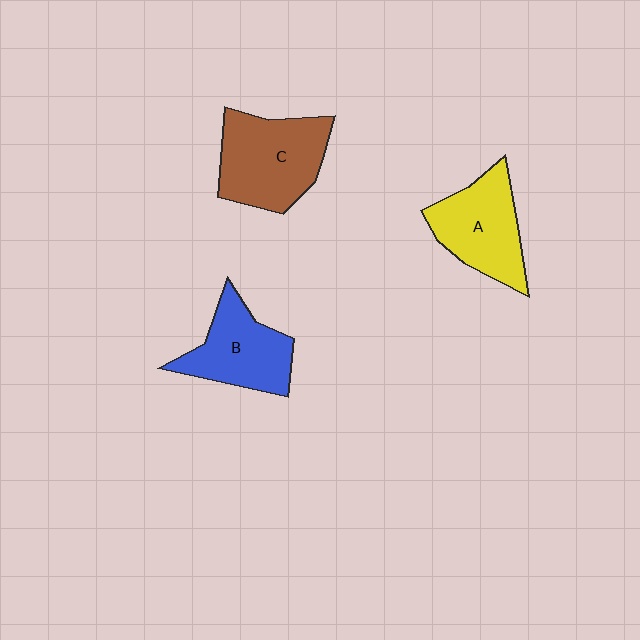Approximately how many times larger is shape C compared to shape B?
Approximately 1.2 times.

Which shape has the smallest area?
Shape B (blue).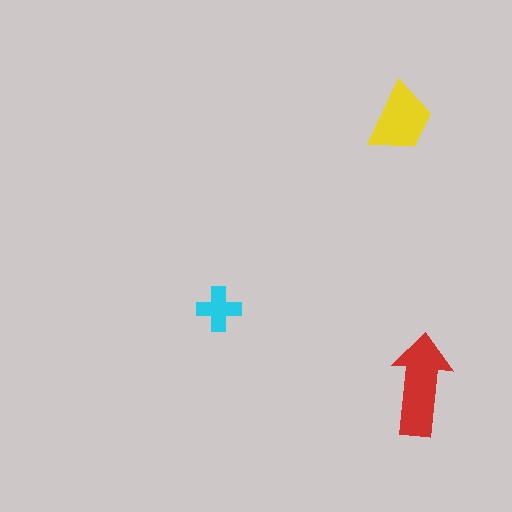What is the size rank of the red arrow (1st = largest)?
1st.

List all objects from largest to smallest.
The red arrow, the yellow trapezoid, the cyan cross.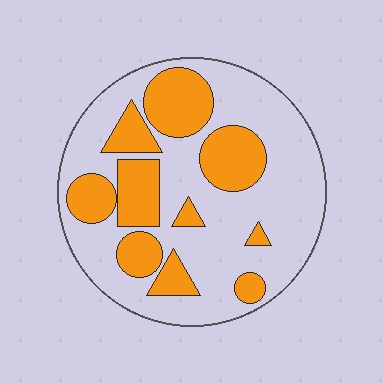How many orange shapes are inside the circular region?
10.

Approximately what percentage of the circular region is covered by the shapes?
Approximately 35%.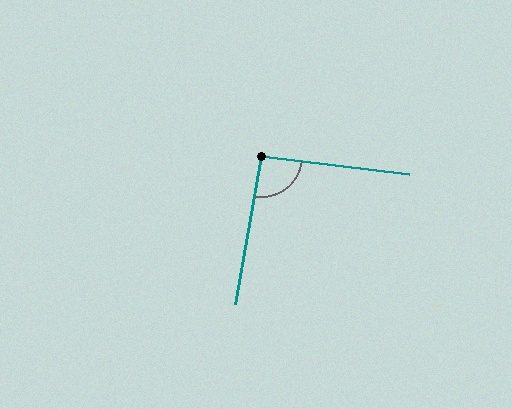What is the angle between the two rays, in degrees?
Approximately 93 degrees.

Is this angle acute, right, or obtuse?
It is approximately a right angle.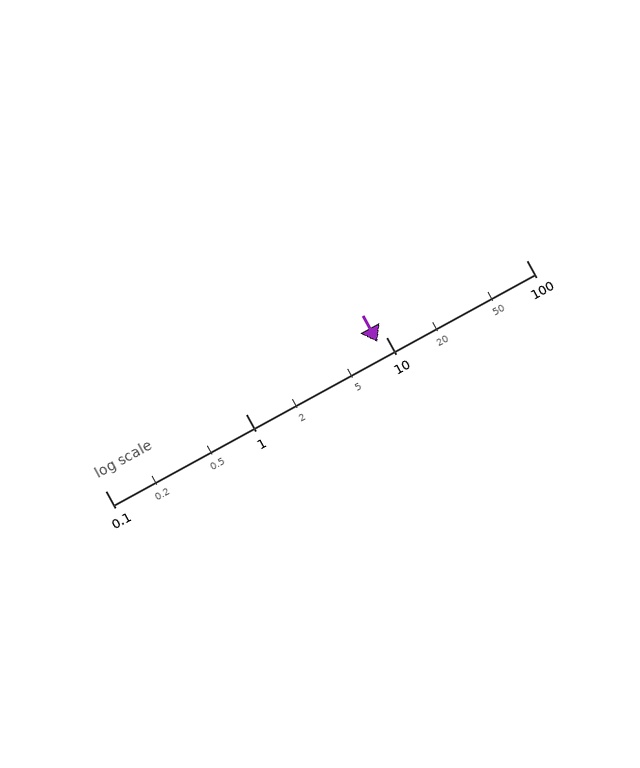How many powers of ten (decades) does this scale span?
The scale spans 3 decades, from 0.1 to 100.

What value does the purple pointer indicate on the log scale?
The pointer indicates approximately 8.7.